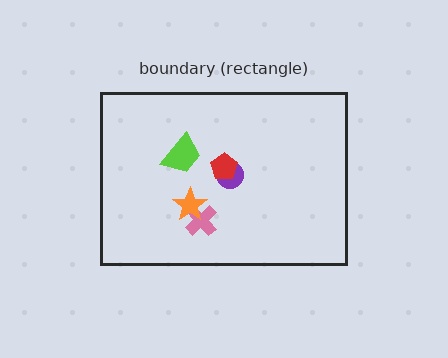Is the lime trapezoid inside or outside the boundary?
Inside.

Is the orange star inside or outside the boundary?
Inside.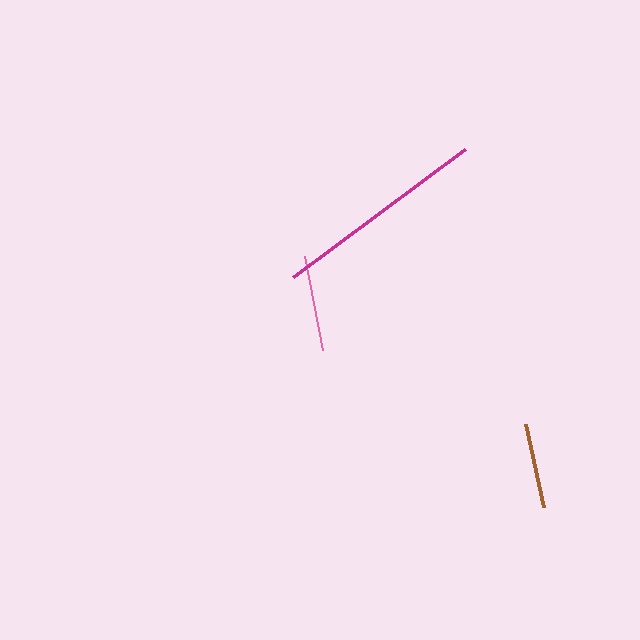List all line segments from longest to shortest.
From longest to shortest: magenta, pink, brown.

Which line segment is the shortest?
The brown line is the shortest at approximately 85 pixels.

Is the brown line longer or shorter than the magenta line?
The magenta line is longer than the brown line.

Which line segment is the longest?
The magenta line is the longest at approximately 214 pixels.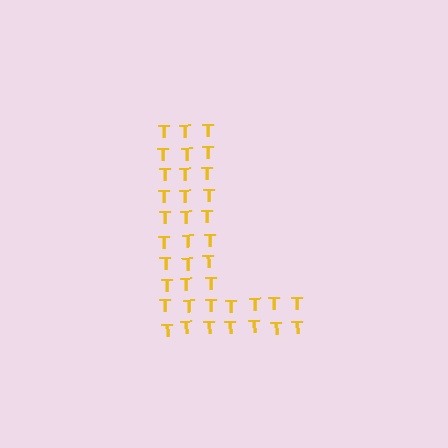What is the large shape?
The large shape is the letter L.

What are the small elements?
The small elements are letter T's.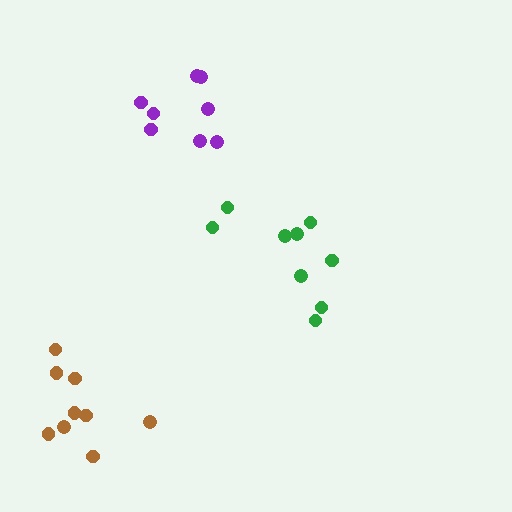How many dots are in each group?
Group 1: 8 dots, Group 2: 9 dots, Group 3: 9 dots (26 total).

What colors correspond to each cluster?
The clusters are colored: purple, green, brown.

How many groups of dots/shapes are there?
There are 3 groups.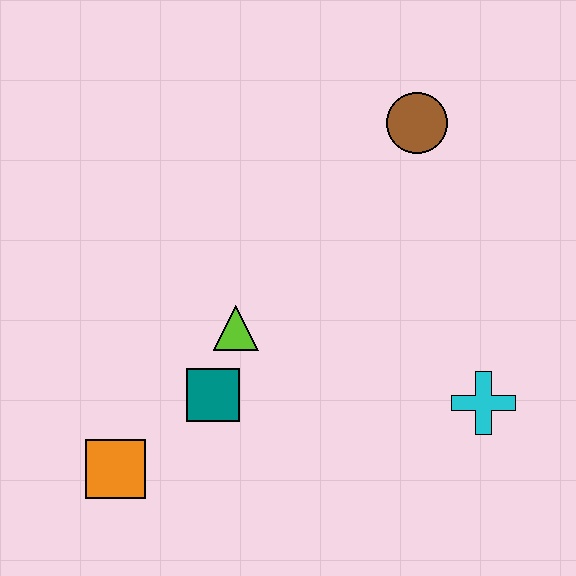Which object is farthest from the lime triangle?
The brown circle is farthest from the lime triangle.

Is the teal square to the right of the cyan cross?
No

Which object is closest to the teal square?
The lime triangle is closest to the teal square.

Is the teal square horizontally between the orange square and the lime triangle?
Yes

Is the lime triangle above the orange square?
Yes